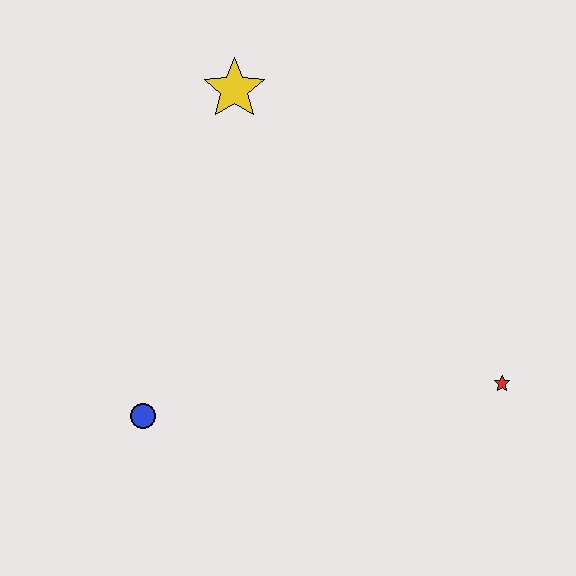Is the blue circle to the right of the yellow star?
No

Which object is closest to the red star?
The blue circle is closest to the red star.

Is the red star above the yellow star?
No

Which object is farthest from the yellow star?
The red star is farthest from the yellow star.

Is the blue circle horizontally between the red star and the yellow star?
No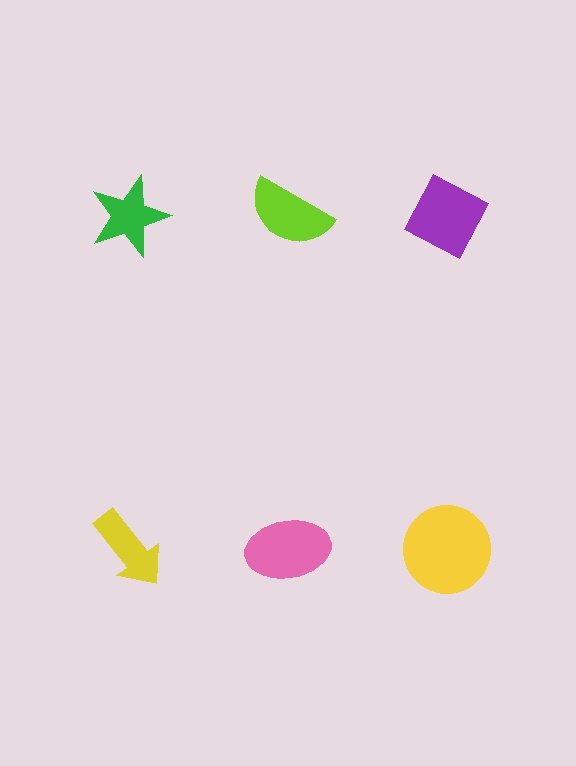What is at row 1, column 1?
A green star.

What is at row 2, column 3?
A yellow circle.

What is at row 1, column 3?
A purple diamond.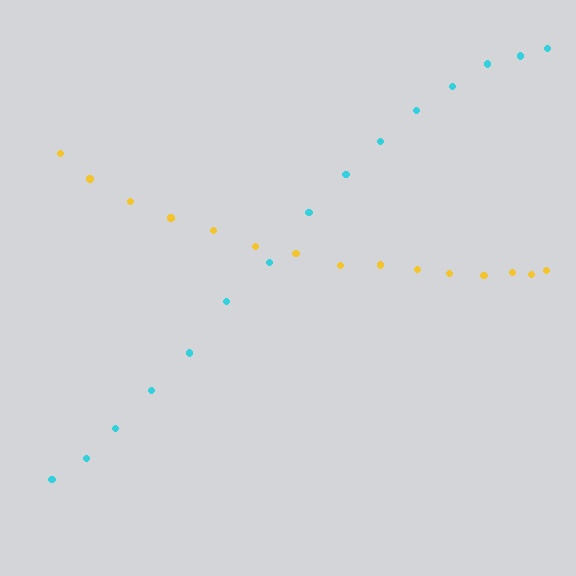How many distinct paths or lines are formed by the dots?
There are 2 distinct paths.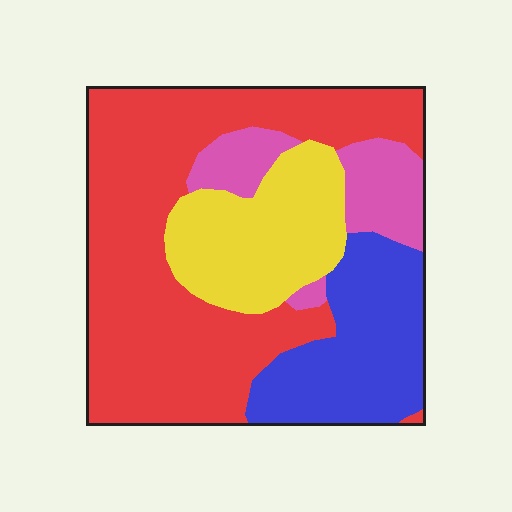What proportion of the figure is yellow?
Yellow covers around 20% of the figure.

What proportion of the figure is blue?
Blue covers about 20% of the figure.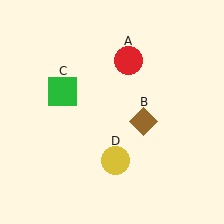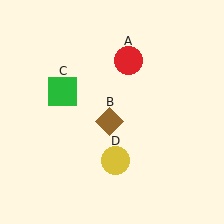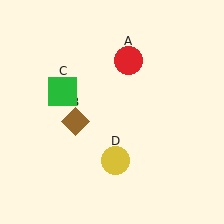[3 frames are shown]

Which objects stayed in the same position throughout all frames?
Red circle (object A) and green square (object C) and yellow circle (object D) remained stationary.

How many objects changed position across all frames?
1 object changed position: brown diamond (object B).